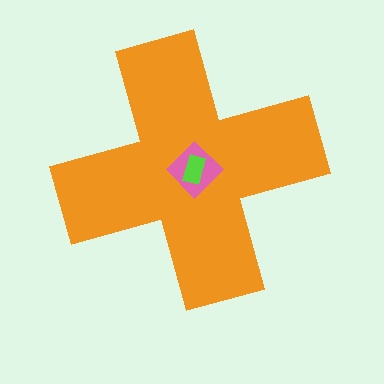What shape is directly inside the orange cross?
The pink diamond.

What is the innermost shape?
The lime rectangle.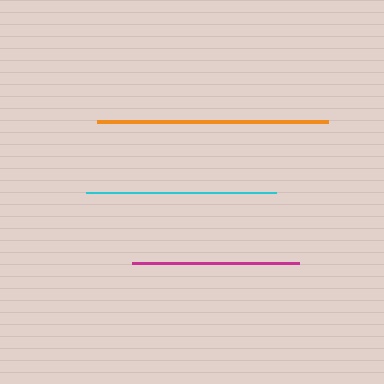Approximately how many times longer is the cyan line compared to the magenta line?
The cyan line is approximately 1.1 times the length of the magenta line.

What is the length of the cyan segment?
The cyan segment is approximately 190 pixels long.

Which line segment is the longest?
The orange line is the longest at approximately 231 pixels.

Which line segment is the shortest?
The magenta line is the shortest at approximately 167 pixels.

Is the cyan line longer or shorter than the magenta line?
The cyan line is longer than the magenta line.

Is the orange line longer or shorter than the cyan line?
The orange line is longer than the cyan line.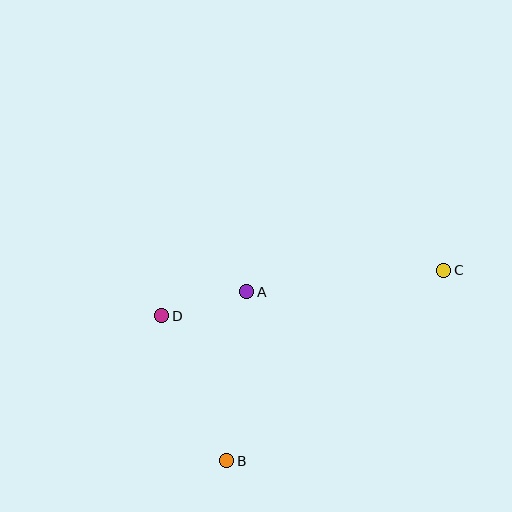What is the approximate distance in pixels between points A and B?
The distance between A and B is approximately 170 pixels.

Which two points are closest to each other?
Points A and D are closest to each other.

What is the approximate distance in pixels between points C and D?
The distance between C and D is approximately 285 pixels.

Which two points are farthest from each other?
Points B and C are farthest from each other.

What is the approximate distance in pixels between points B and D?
The distance between B and D is approximately 159 pixels.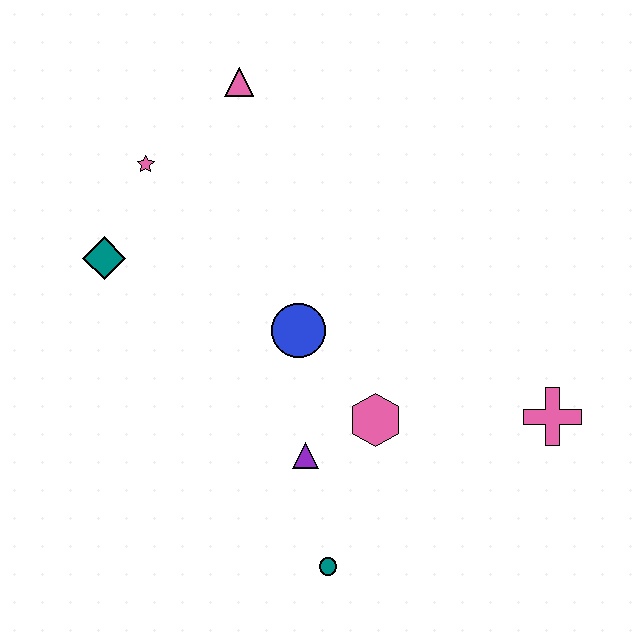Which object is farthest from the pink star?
The pink cross is farthest from the pink star.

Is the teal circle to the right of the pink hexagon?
No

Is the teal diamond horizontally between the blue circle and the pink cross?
No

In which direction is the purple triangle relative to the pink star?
The purple triangle is below the pink star.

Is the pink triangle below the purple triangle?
No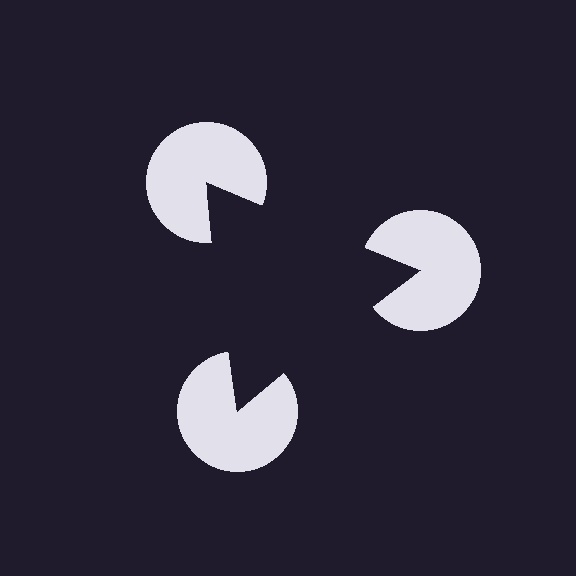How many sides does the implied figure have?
3 sides.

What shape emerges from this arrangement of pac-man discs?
An illusory triangle — its edges are inferred from the aligned wedge cuts in the pac-man discs, not physically drawn.